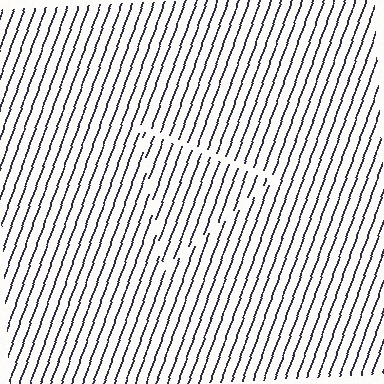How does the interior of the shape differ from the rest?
The interior of the shape contains the same grating, shifted by half a period — the contour is defined by the phase discontinuity where line-ends from the inner and outer gratings abut.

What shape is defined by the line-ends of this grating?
An illusory triangle. The interior of the shape contains the same grating, shifted by half a period — the contour is defined by the phase discontinuity where line-ends from the inner and outer gratings abut.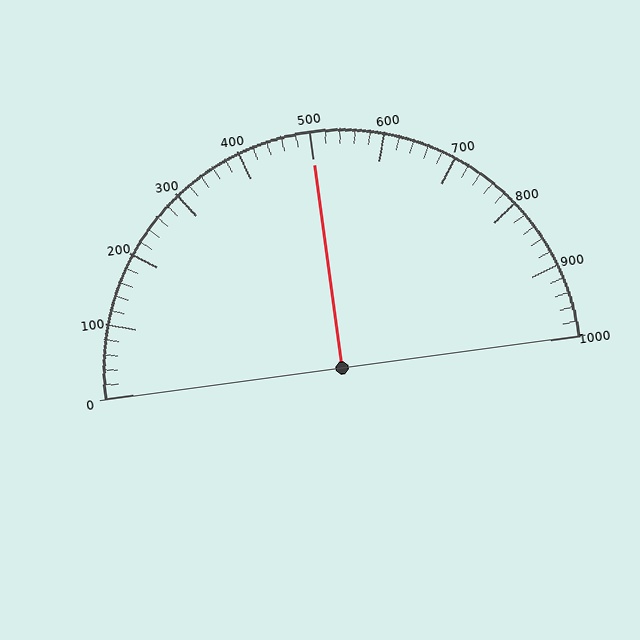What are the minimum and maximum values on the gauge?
The gauge ranges from 0 to 1000.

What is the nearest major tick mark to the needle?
The nearest major tick mark is 500.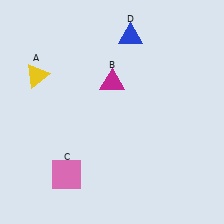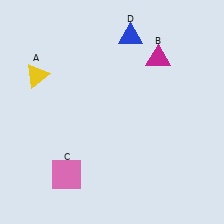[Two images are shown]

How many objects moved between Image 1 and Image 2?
1 object moved between the two images.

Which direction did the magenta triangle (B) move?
The magenta triangle (B) moved right.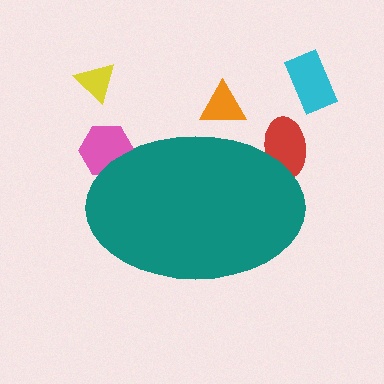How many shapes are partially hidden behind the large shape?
3 shapes are partially hidden.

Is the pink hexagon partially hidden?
Yes, the pink hexagon is partially hidden behind the teal ellipse.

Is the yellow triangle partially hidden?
No, the yellow triangle is fully visible.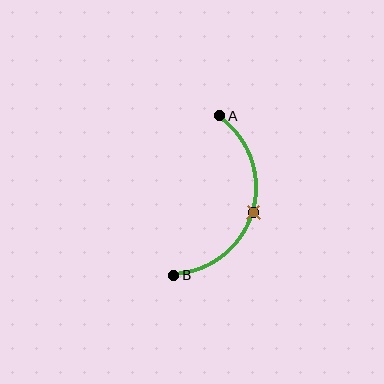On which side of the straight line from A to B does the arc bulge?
The arc bulges to the right of the straight line connecting A and B.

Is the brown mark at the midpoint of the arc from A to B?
Yes. The brown mark lies on the arc at equal arc-length from both A and B — it is the arc midpoint.